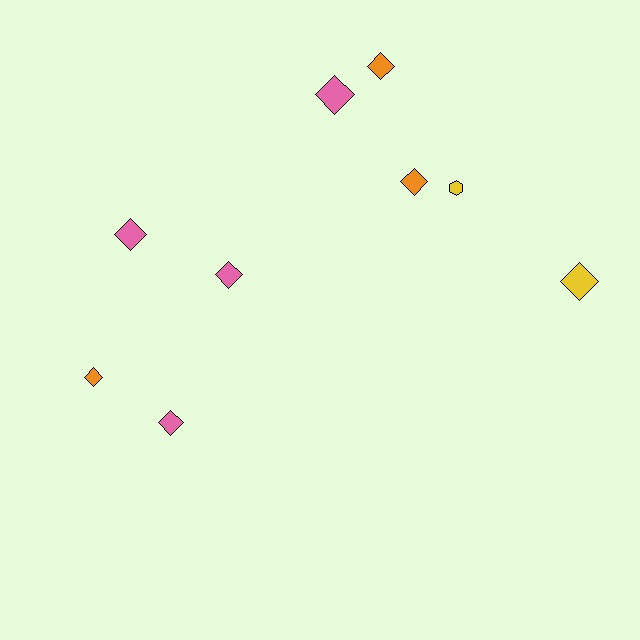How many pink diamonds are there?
There are 4 pink diamonds.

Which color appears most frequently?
Pink, with 4 objects.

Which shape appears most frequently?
Diamond, with 8 objects.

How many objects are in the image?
There are 9 objects.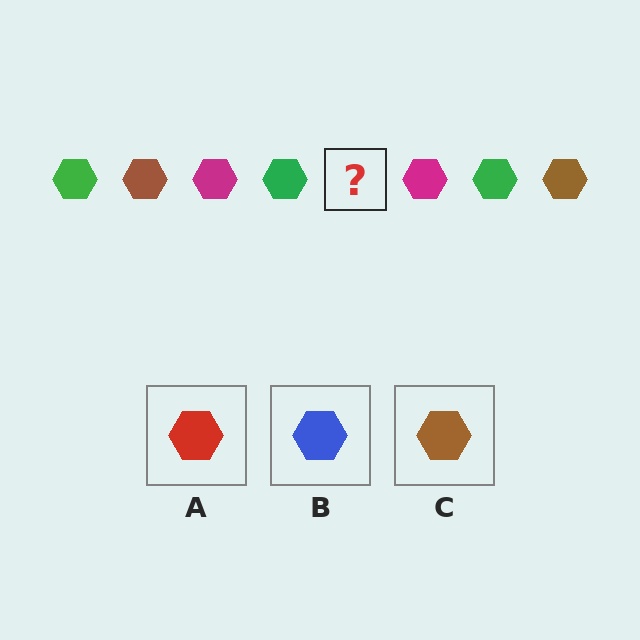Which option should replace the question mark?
Option C.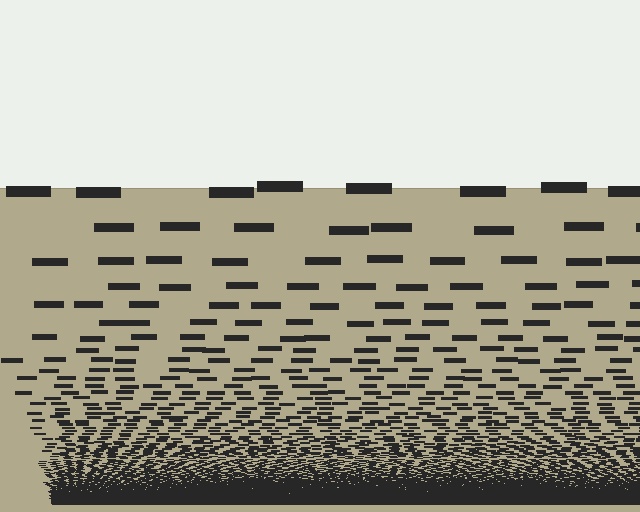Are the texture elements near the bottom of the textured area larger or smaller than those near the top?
Smaller. The gradient is inverted — elements near the bottom are smaller and denser.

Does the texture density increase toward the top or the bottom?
Density increases toward the bottom.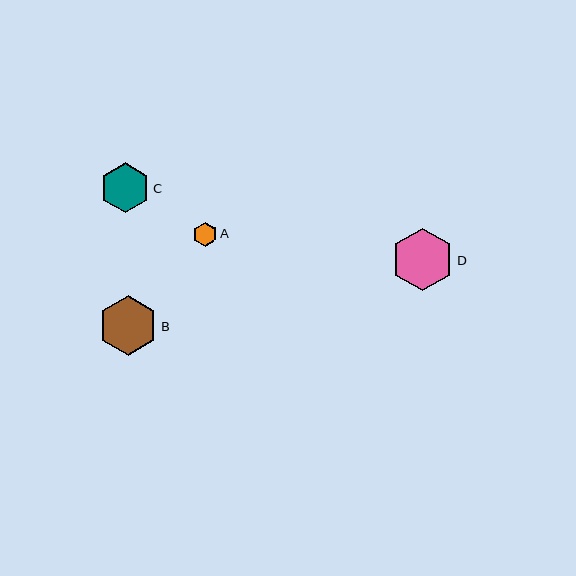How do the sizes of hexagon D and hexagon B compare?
Hexagon D and hexagon B are approximately the same size.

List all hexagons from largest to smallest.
From largest to smallest: D, B, C, A.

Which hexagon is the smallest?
Hexagon A is the smallest with a size of approximately 25 pixels.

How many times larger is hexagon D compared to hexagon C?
Hexagon D is approximately 1.3 times the size of hexagon C.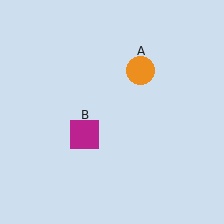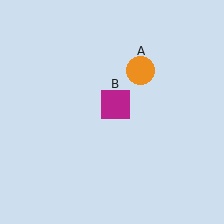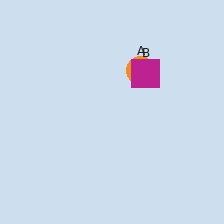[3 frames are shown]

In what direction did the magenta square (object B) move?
The magenta square (object B) moved up and to the right.